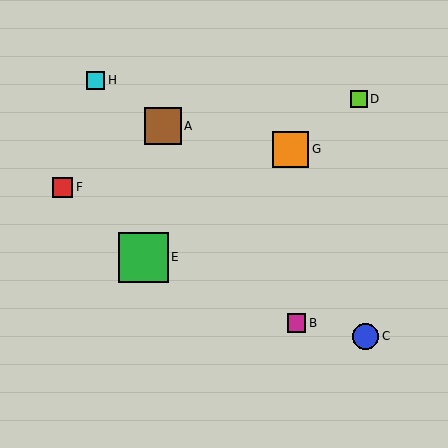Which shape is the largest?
The green square (labeled E) is the largest.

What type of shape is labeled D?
Shape D is a lime square.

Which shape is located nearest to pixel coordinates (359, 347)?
The blue circle (labeled C) at (366, 336) is nearest to that location.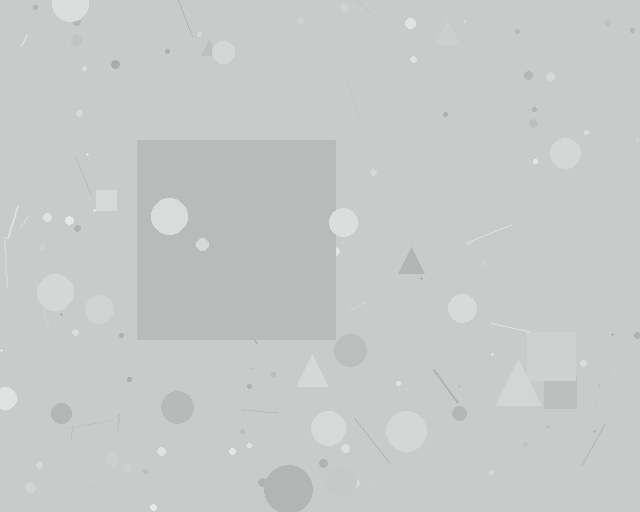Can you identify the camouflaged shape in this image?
The camouflaged shape is a square.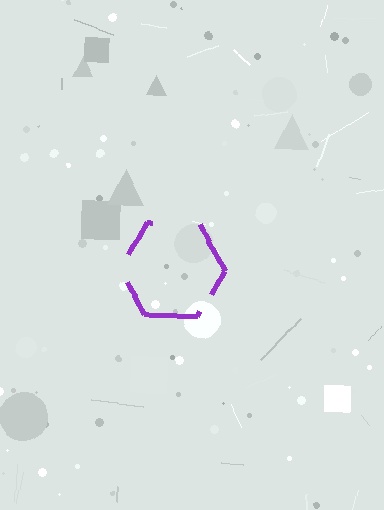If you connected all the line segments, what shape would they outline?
They would outline a hexagon.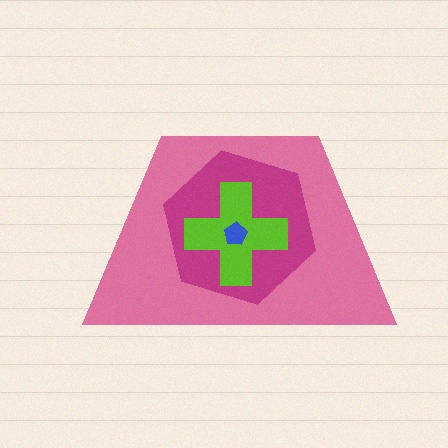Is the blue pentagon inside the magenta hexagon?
Yes.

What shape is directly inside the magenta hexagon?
The lime cross.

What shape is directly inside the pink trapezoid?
The magenta hexagon.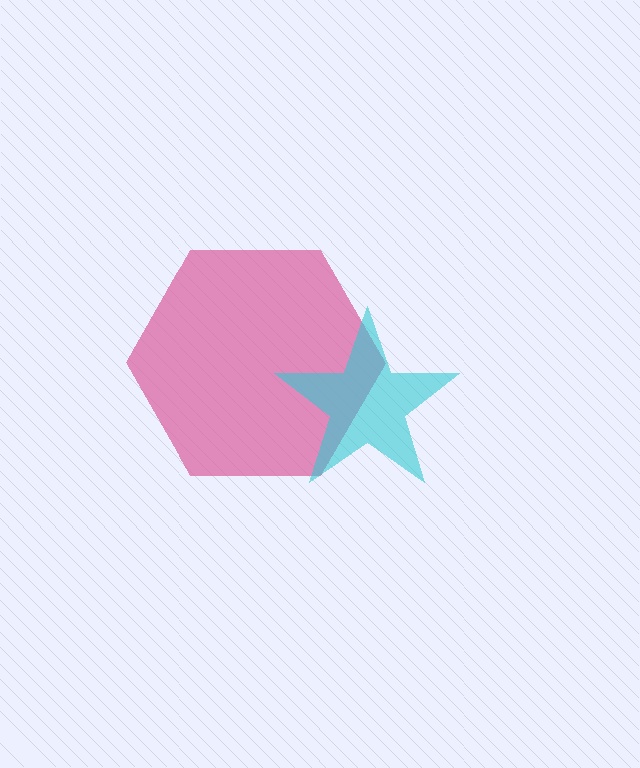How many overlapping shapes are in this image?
There are 2 overlapping shapes in the image.